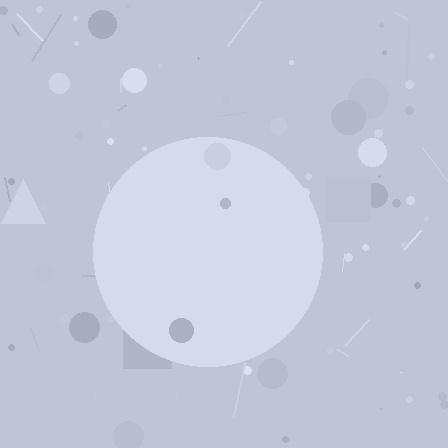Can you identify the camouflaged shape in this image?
The camouflaged shape is a circle.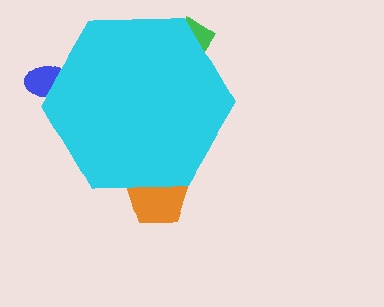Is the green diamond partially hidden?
Yes, the green diamond is partially hidden behind the cyan hexagon.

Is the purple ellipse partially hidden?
Yes, the purple ellipse is partially hidden behind the cyan hexagon.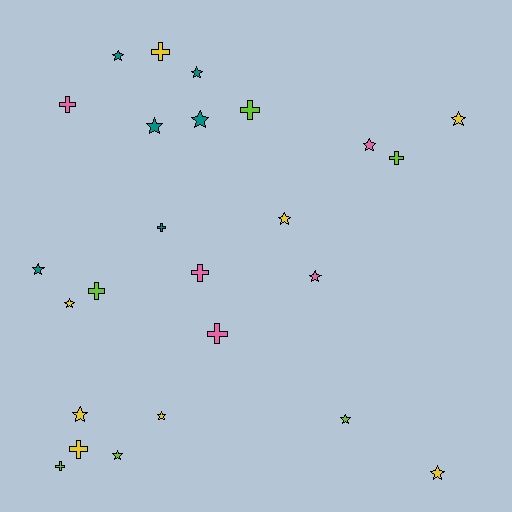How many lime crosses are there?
There are 4 lime crosses.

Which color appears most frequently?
Yellow, with 8 objects.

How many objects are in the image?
There are 25 objects.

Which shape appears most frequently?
Star, with 15 objects.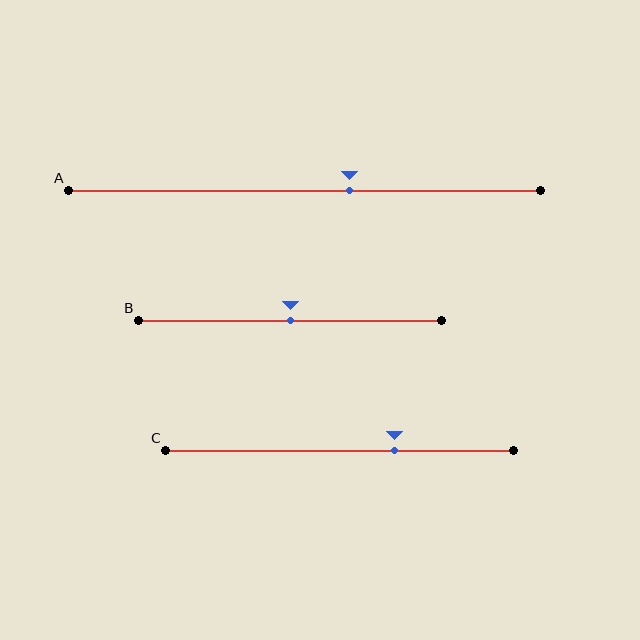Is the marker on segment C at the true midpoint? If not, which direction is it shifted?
No, the marker on segment C is shifted to the right by about 16% of the segment length.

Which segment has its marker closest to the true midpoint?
Segment B has its marker closest to the true midpoint.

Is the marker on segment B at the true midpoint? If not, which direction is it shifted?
Yes, the marker on segment B is at the true midpoint.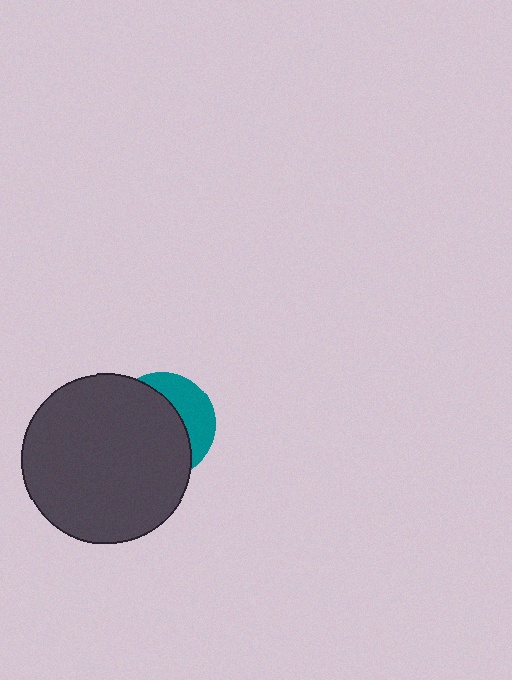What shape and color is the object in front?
The object in front is a dark gray circle.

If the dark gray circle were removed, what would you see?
You would see the complete teal circle.